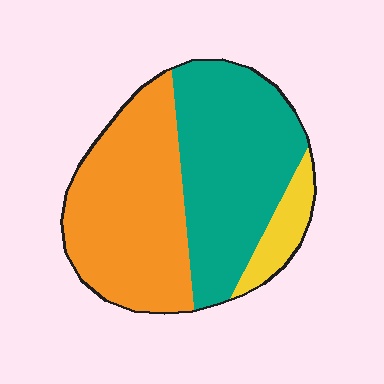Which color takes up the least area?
Yellow, at roughly 10%.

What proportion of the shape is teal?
Teal covers 45% of the shape.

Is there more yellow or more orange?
Orange.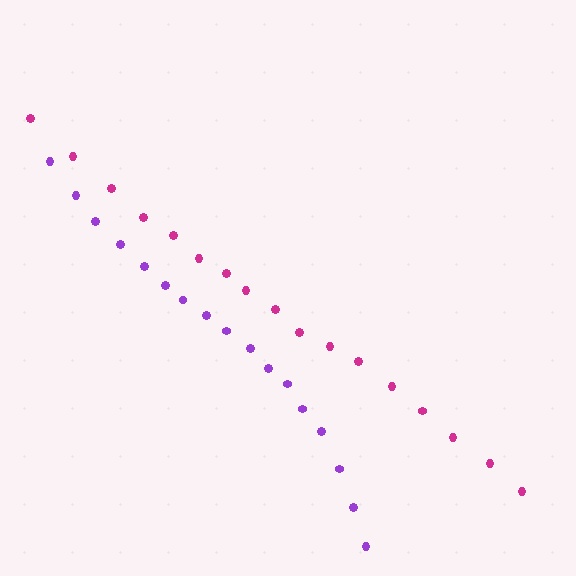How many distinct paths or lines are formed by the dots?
There are 2 distinct paths.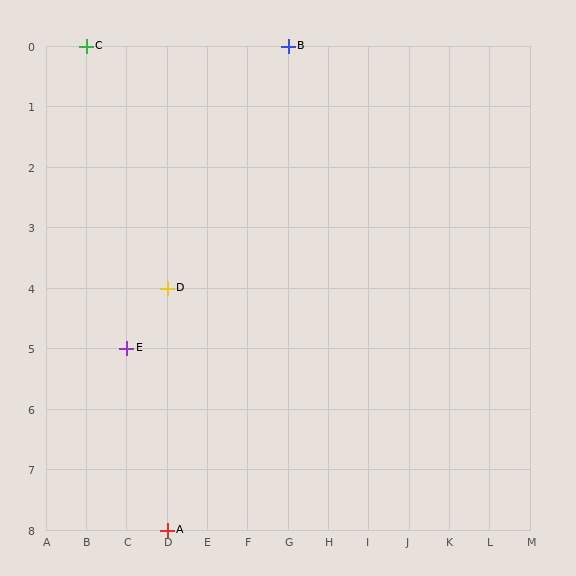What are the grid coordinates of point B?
Point B is at grid coordinates (G, 0).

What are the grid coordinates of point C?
Point C is at grid coordinates (B, 0).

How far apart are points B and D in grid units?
Points B and D are 3 columns and 4 rows apart (about 5.0 grid units diagonally).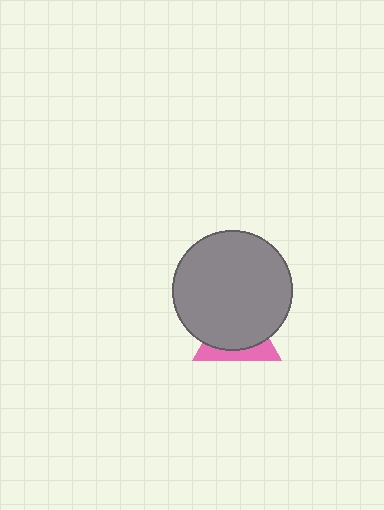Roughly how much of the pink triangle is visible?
A small part of it is visible (roughly 33%).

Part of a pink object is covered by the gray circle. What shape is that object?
It is a triangle.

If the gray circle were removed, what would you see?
You would see the complete pink triangle.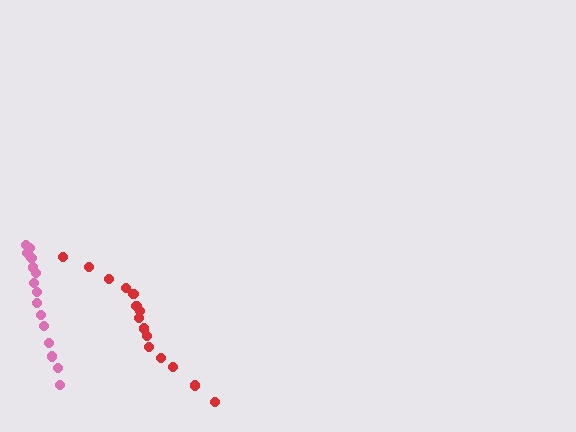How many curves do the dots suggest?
There are 2 distinct paths.